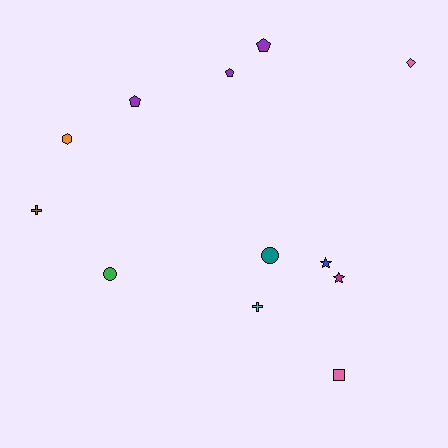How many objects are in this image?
There are 12 objects.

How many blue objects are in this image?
There is 1 blue object.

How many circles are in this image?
There are 2 circles.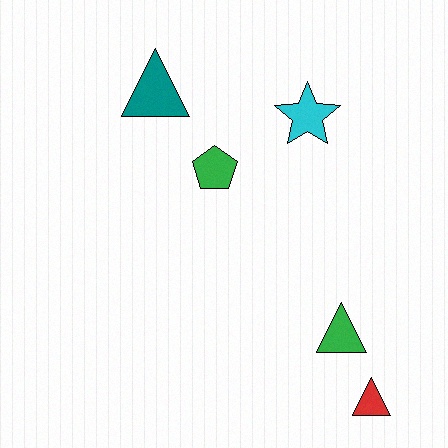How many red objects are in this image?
There is 1 red object.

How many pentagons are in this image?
There is 1 pentagon.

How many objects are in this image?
There are 5 objects.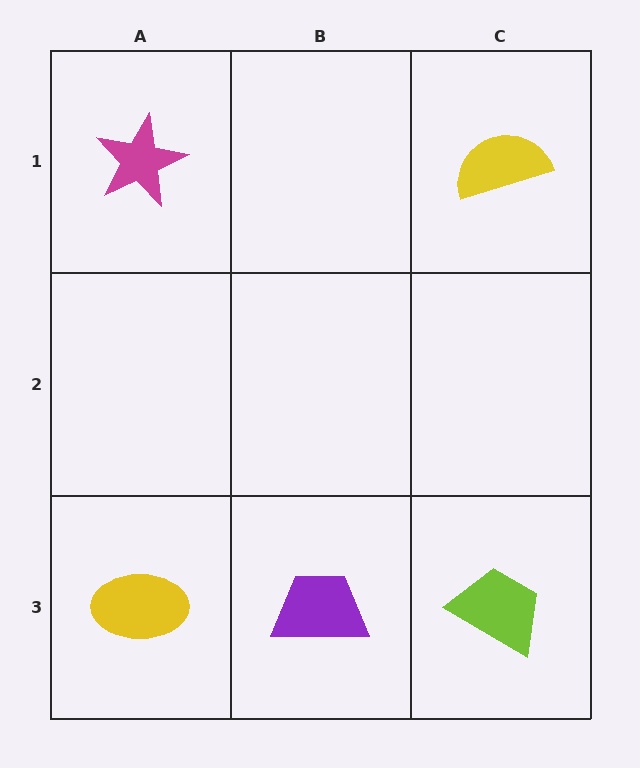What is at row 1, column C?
A yellow semicircle.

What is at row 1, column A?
A magenta star.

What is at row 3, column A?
A yellow ellipse.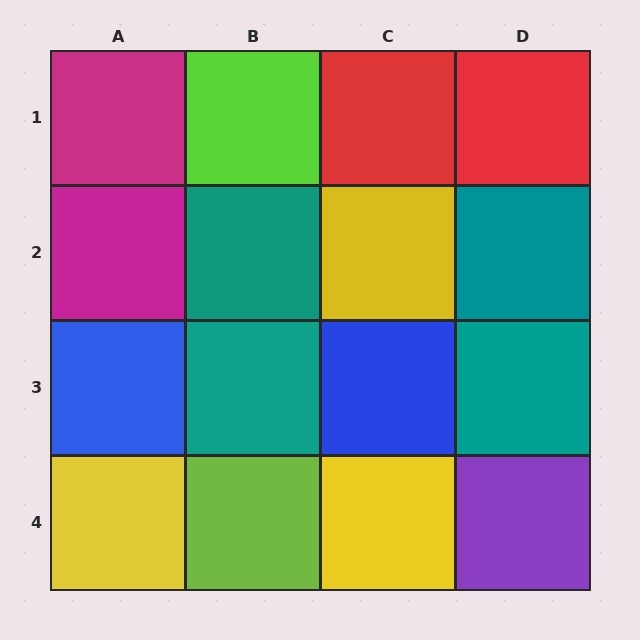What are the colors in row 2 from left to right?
Magenta, teal, yellow, teal.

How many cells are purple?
1 cell is purple.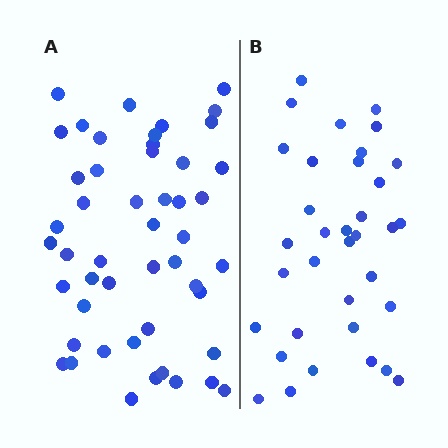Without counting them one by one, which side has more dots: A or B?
Region A (the left region) has more dots.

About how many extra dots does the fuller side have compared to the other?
Region A has approximately 15 more dots than region B.